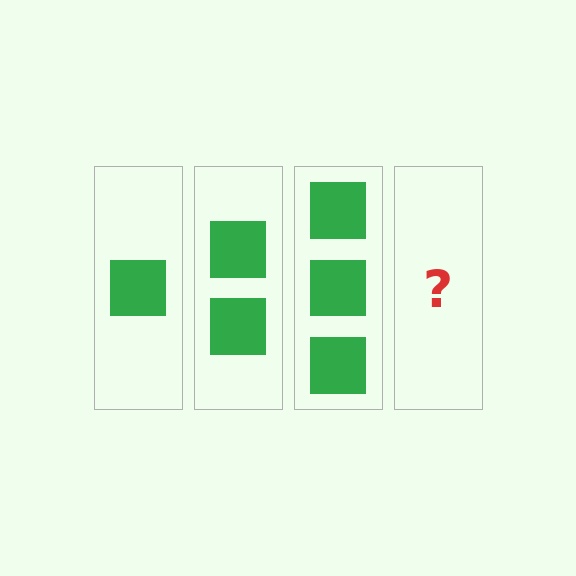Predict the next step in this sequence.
The next step is 4 squares.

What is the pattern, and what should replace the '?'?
The pattern is that each step adds one more square. The '?' should be 4 squares.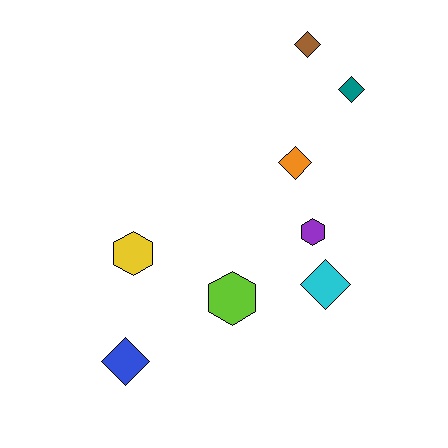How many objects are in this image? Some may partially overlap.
There are 8 objects.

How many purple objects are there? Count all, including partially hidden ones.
There is 1 purple object.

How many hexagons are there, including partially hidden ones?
There are 3 hexagons.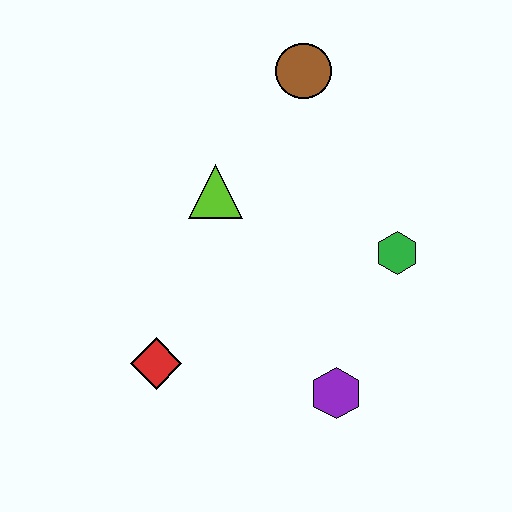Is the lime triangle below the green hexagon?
No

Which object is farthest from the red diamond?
The brown circle is farthest from the red diamond.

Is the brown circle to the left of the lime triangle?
No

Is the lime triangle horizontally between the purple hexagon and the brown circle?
No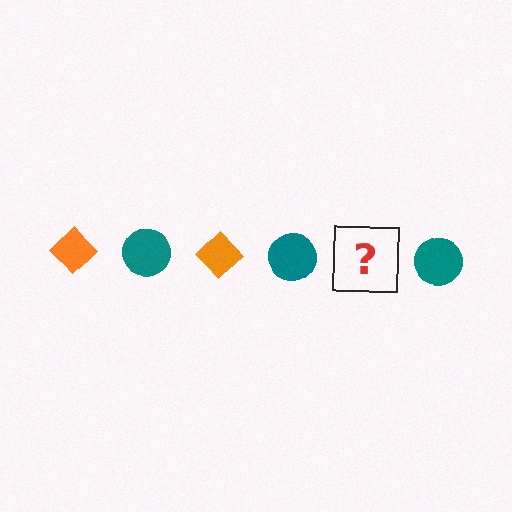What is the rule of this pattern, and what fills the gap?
The rule is that the pattern alternates between orange diamond and teal circle. The gap should be filled with an orange diamond.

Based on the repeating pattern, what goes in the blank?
The blank should be an orange diamond.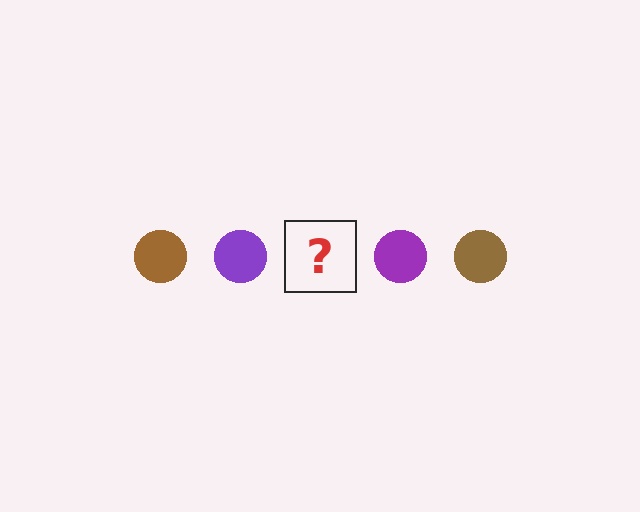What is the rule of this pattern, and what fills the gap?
The rule is that the pattern cycles through brown, purple circles. The gap should be filled with a brown circle.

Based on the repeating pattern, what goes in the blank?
The blank should be a brown circle.